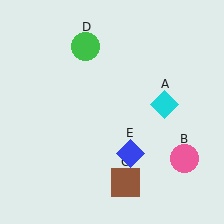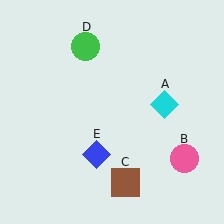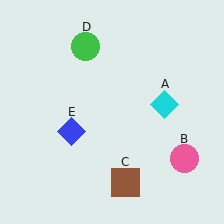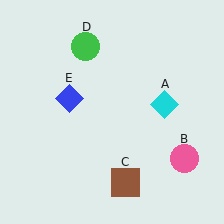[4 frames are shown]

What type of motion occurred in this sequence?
The blue diamond (object E) rotated clockwise around the center of the scene.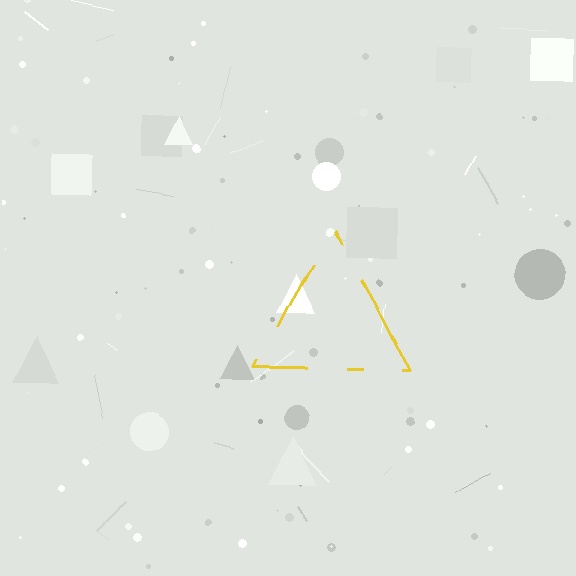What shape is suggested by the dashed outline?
The dashed outline suggests a triangle.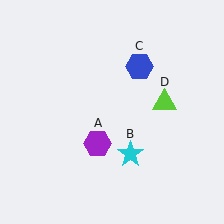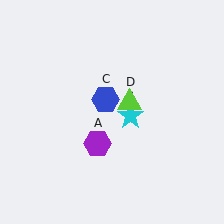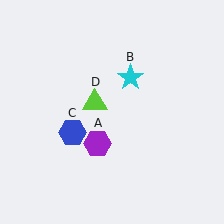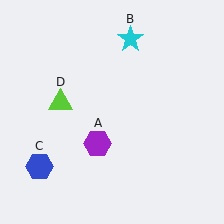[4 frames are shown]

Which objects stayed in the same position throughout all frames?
Purple hexagon (object A) remained stationary.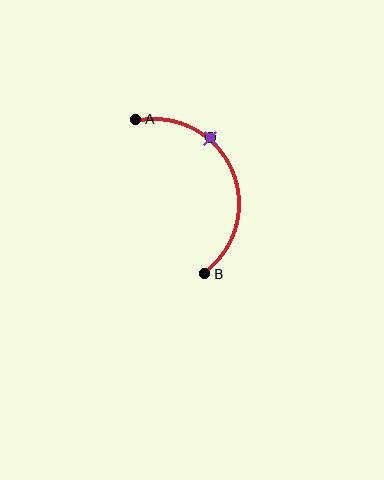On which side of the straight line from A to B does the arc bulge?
The arc bulges to the right of the straight line connecting A and B.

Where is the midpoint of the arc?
The arc midpoint is the point on the curve farthest from the straight line joining A and B. It sits to the right of that line.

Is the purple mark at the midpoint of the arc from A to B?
No. The purple mark lies on the arc but is closer to endpoint A. The arc midpoint would be at the point on the curve equidistant along the arc from both A and B.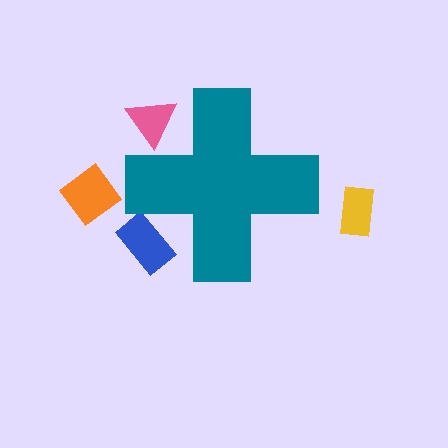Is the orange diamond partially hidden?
No, the orange diamond is fully visible.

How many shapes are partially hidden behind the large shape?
2 shapes are partially hidden.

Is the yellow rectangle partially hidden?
No, the yellow rectangle is fully visible.